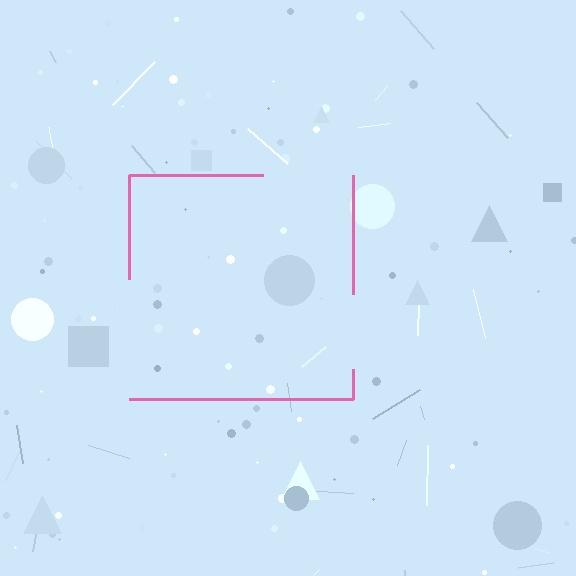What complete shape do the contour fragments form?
The contour fragments form a square.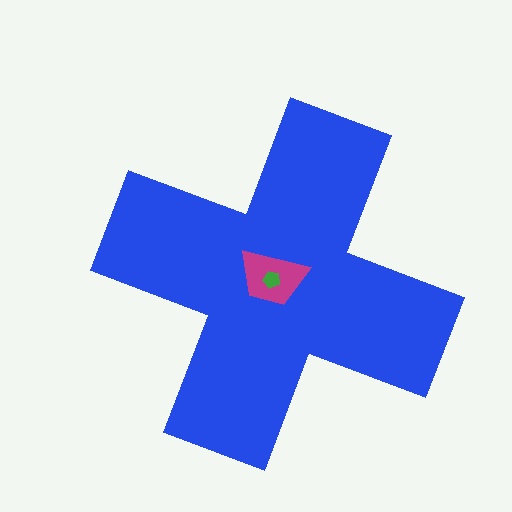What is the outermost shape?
The blue cross.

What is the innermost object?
The green pentagon.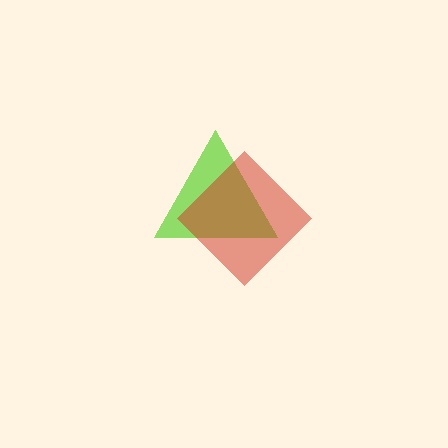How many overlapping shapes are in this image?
There are 2 overlapping shapes in the image.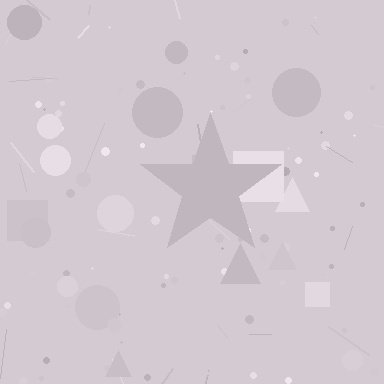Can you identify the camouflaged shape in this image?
The camouflaged shape is a star.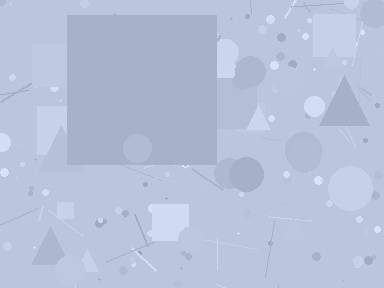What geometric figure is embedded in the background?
A square is embedded in the background.